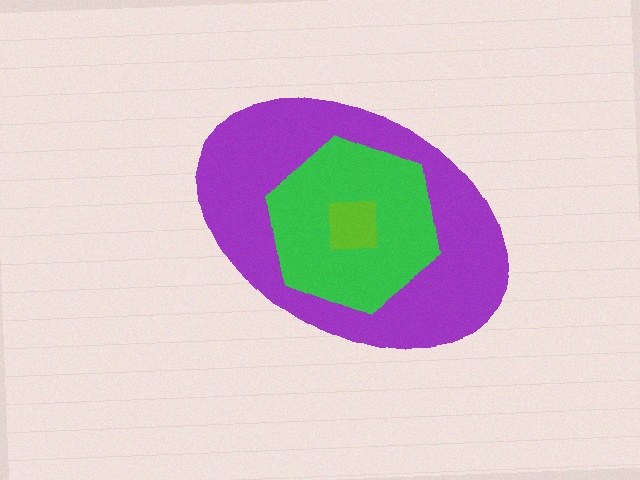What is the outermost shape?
The purple ellipse.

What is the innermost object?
The lime square.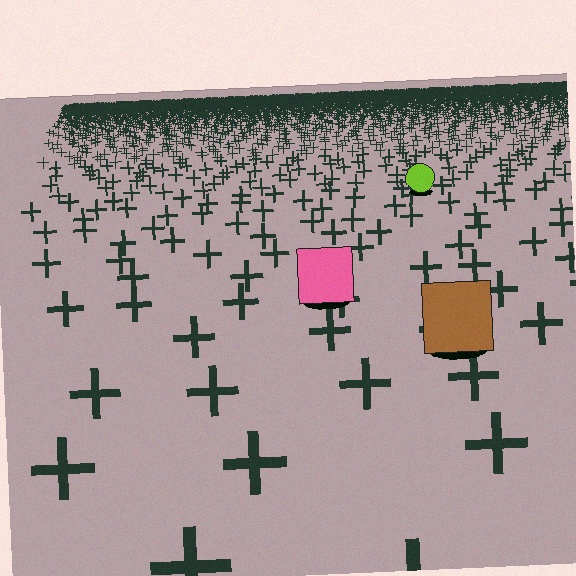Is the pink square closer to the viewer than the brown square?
No. The brown square is closer — you can tell from the texture gradient: the ground texture is coarser near it.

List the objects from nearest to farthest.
From nearest to farthest: the brown square, the pink square, the lime circle.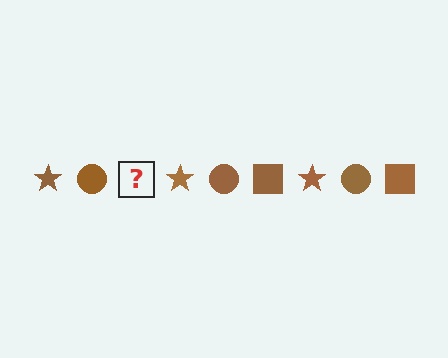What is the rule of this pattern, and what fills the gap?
The rule is that the pattern cycles through star, circle, square shapes in brown. The gap should be filled with a brown square.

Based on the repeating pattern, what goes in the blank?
The blank should be a brown square.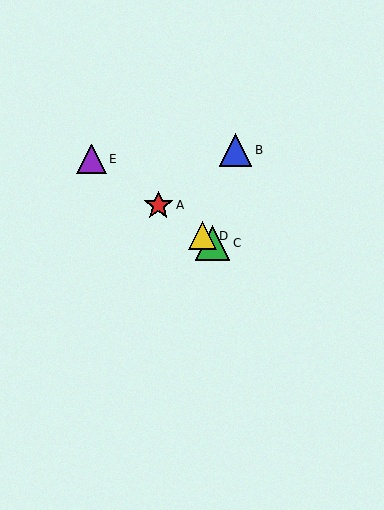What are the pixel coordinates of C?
Object C is at (213, 243).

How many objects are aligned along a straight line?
4 objects (A, C, D, E) are aligned along a straight line.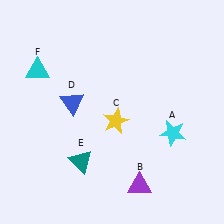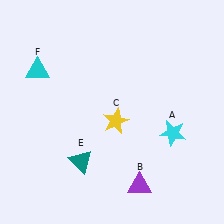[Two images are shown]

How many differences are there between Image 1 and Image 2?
There is 1 difference between the two images.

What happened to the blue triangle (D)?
The blue triangle (D) was removed in Image 2. It was in the top-left area of Image 1.